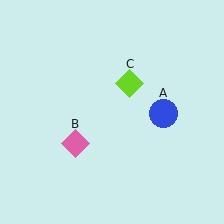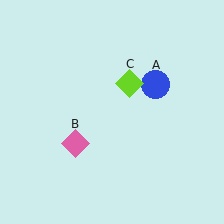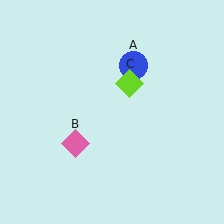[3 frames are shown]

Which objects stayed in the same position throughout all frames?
Pink diamond (object B) and lime diamond (object C) remained stationary.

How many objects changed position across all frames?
1 object changed position: blue circle (object A).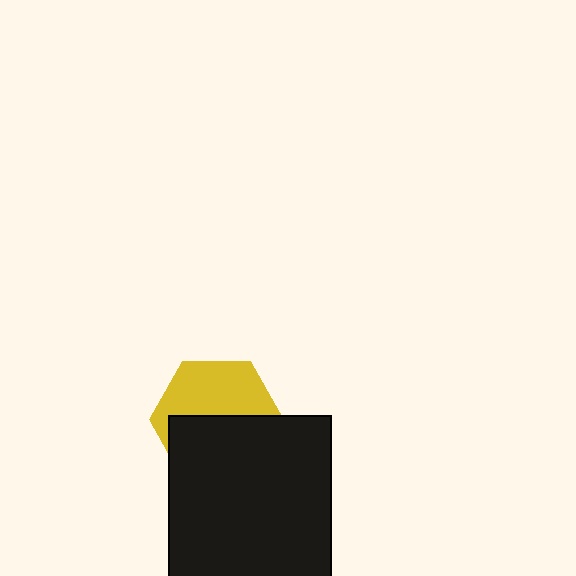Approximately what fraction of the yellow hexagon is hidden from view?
Roughly 52% of the yellow hexagon is hidden behind the black square.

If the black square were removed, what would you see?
You would see the complete yellow hexagon.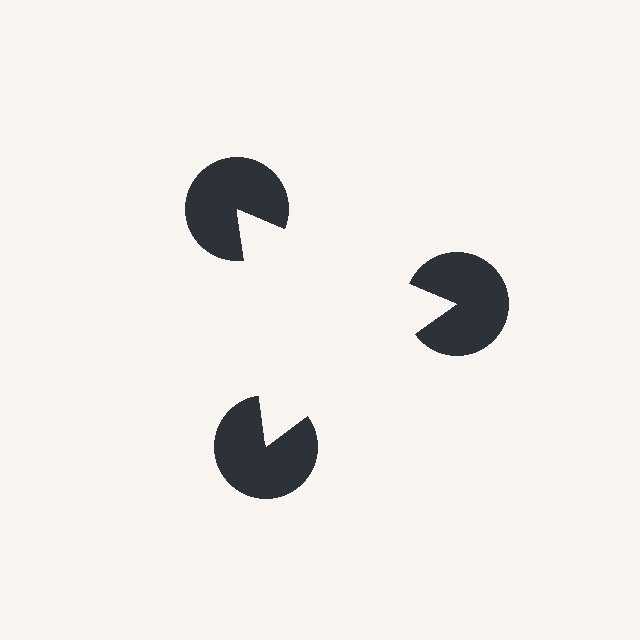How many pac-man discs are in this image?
There are 3 — one at each vertex of the illusory triangle.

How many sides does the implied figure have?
3 sides.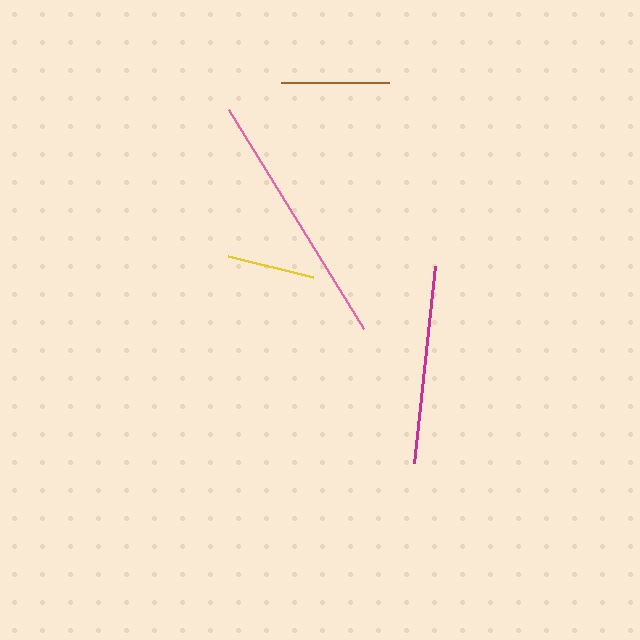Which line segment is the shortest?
The yellow line is the shortest at approximately 87 pixels.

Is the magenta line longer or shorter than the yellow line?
The magenta line is longer than the yellow line.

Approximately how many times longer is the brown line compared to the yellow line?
The brown line is approximately 1.2 times the length of the yellow line.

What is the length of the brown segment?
The brown segment is approximately 108 pixels long.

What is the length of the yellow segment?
The yellow segment is approximately 87 pixels long.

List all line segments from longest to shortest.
From longest to shortest: pink, magenta, brown, yellow.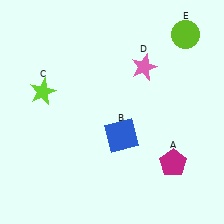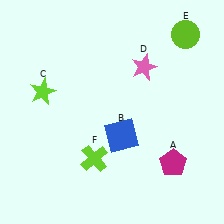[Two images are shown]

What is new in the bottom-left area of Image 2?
A lime cross (F) was added in the bottom-left area of Image 2.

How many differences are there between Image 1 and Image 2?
There is 1 difference between the two images.